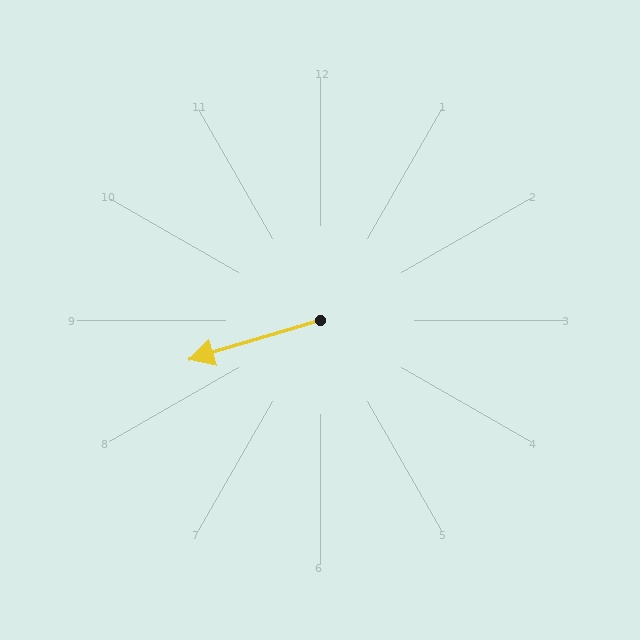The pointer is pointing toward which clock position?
Roughly 8 o'clock.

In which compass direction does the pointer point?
West.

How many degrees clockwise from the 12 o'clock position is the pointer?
Approximately 253 degrees.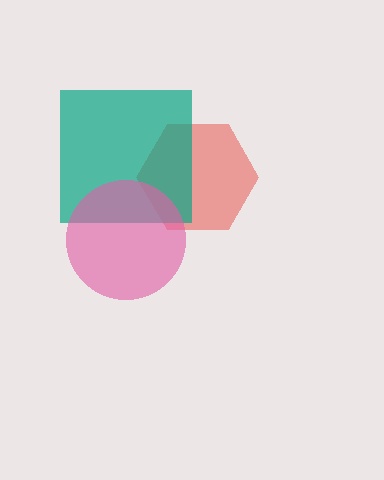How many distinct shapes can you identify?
There are 3 distinct shapes: a red hexagon, a teal square, a pink circle.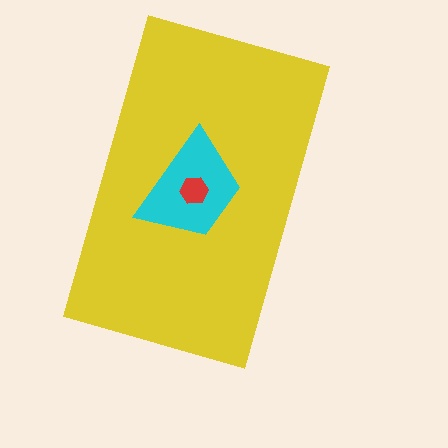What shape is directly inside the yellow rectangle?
The cyan trapezoid.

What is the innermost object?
The red hexagon.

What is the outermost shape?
The yellow rectangle.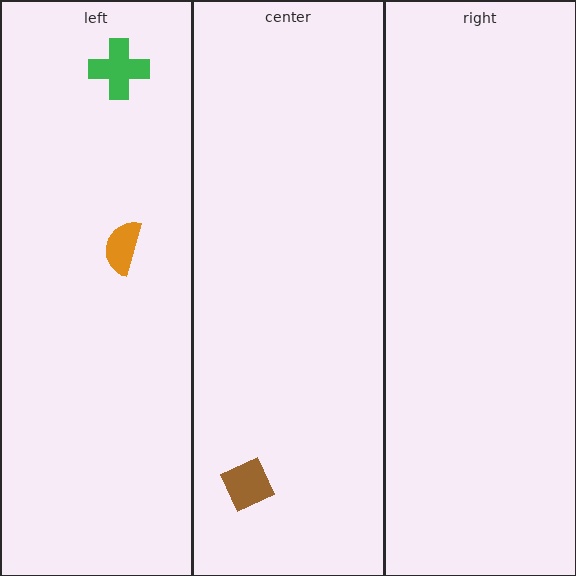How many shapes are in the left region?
2.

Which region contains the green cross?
The left region.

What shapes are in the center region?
The brown diamond.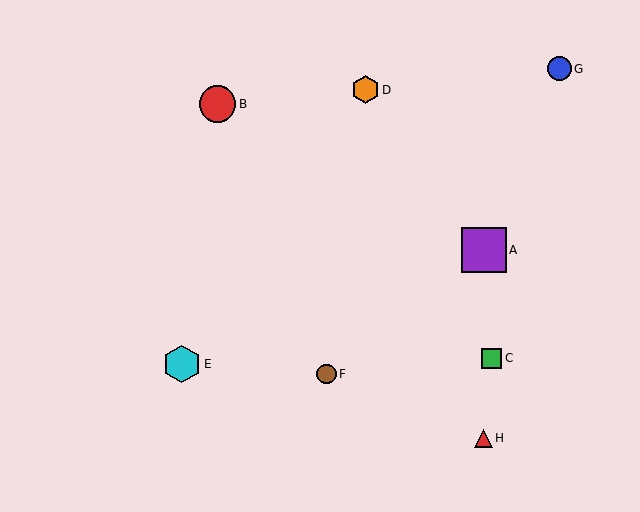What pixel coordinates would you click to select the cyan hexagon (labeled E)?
Click at (182, 364) to select the cyan hexagon E.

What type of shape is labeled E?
Shape E is a cyan hexagon.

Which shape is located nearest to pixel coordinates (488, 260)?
The purple square (labeled A) at (484, 250) is nearest to that location.